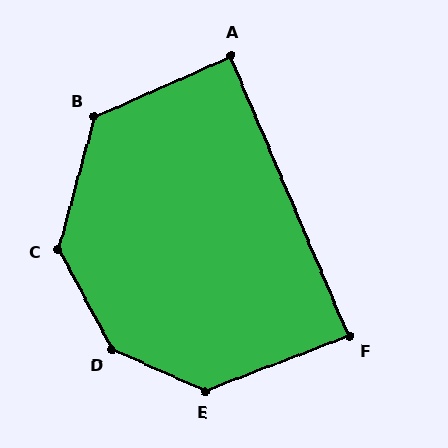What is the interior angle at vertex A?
Approximately 89 degrees (approximately right).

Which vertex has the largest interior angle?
D, at approximately 142 degrees.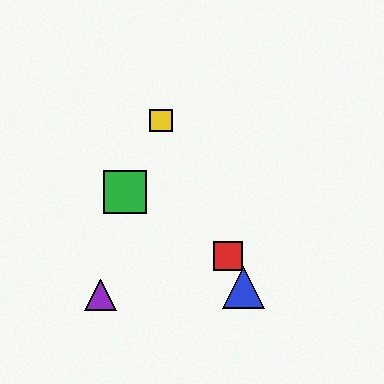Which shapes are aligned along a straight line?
The red square, the blue triangle, the yellow square are aligned along a straight line.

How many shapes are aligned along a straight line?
3 shapes (the red square, the blue triangle, the yellow square) are aligned along a straight line.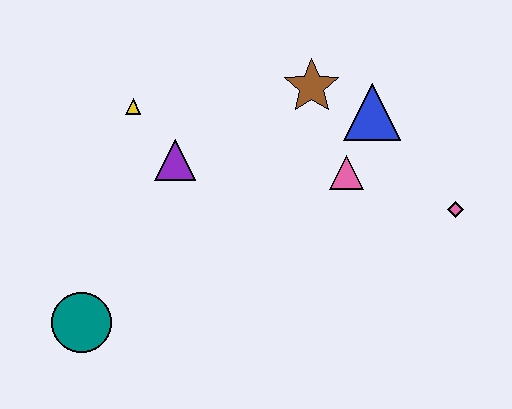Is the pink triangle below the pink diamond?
No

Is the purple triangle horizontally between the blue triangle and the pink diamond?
No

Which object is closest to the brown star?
The blue triangle is closest to the brown star.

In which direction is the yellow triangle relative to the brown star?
The yellow triangle is to the left of the brown star.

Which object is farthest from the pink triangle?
The teal circle is farthest from the pink triangle.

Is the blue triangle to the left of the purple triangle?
No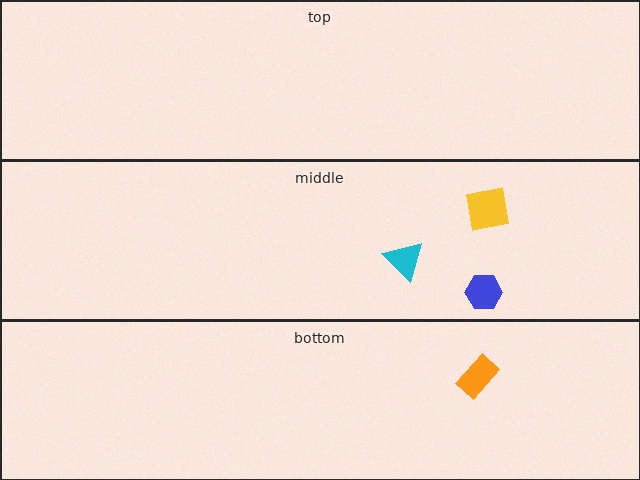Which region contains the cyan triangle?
The middle region.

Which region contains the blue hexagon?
The middle region.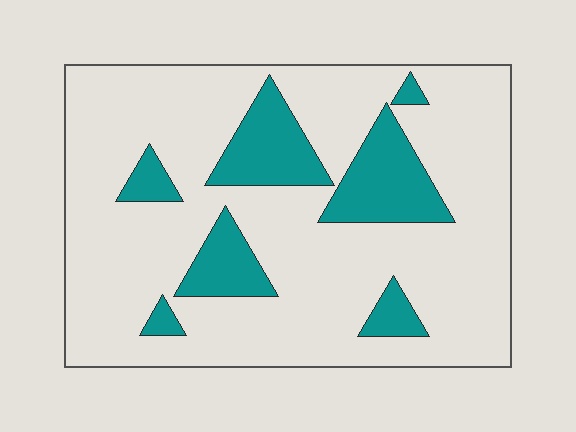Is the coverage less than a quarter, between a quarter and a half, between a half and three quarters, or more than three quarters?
Less than a quarter.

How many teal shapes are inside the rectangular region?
7.